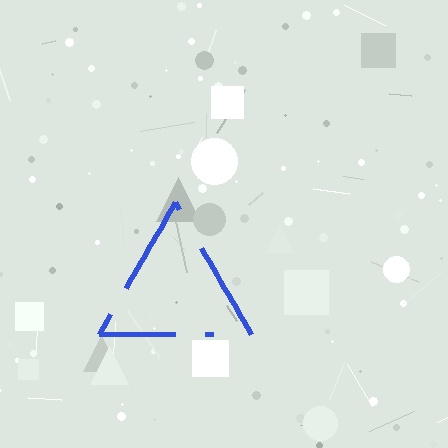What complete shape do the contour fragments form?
The contour fragments form a triangle.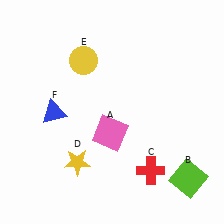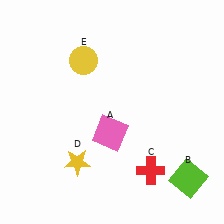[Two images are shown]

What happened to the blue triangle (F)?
The blue triangle (F) was removed in Image 2. It was in the bottom-left area of Image 1.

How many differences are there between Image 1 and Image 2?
There is 1 difference between the two images.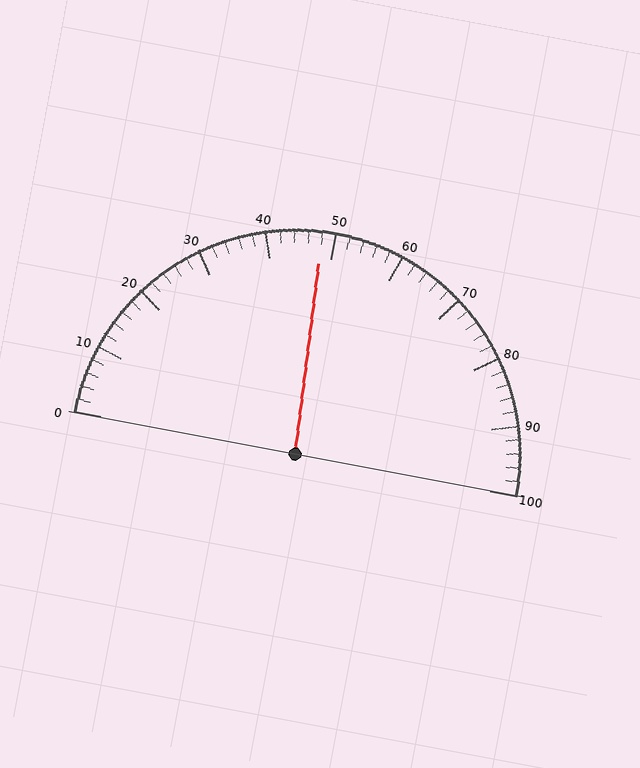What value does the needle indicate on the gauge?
The needle indicates approximately 48.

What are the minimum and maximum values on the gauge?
The gauge ranges from 0 to 100.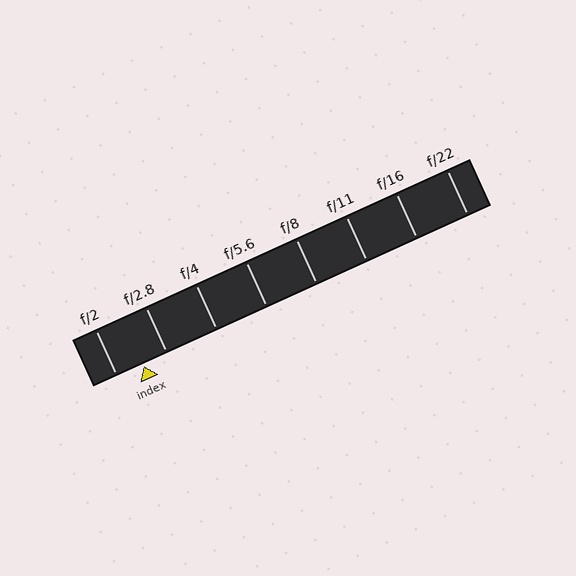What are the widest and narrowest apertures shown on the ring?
The widest aperture shown is f/2 and the narrowest is f/22.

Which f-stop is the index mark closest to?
The index mark is closest to f/2.8.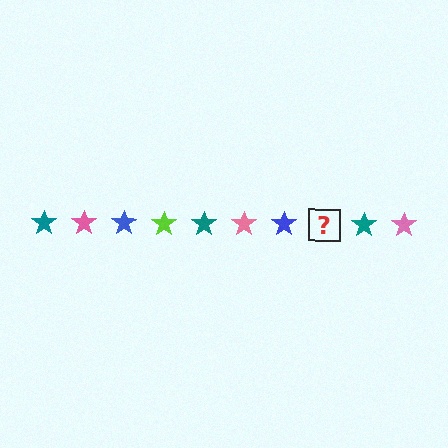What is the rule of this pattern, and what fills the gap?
The rule is that the pattern cycles through teal, pink, blue, lime stars. The gap should be filled with a lime star.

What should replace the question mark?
The question mark should be replaced with a lime star.